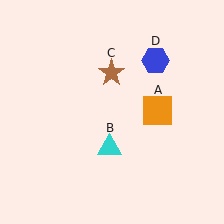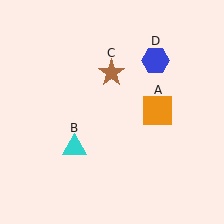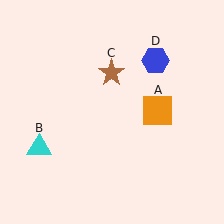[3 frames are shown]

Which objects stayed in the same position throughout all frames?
Orange square (object A) and brown star (object C) and blue hexagon (object D) remained stationary.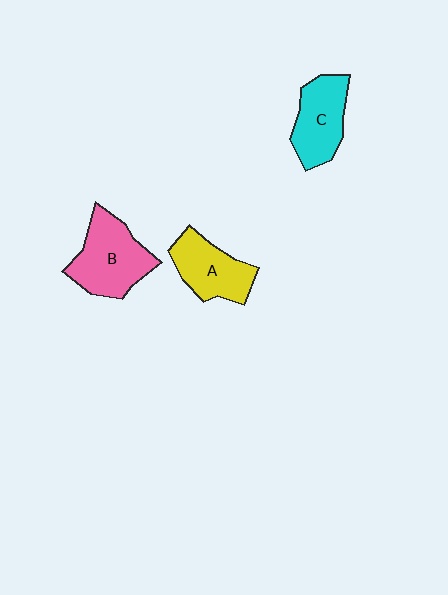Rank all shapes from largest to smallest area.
From largest to smallest: B (pink), C (cyan), A (yellow).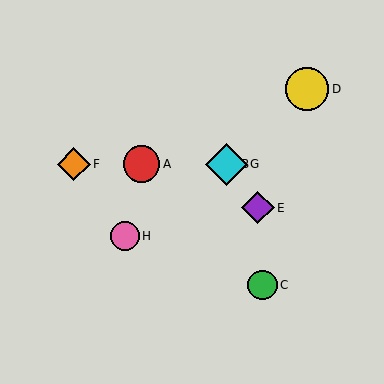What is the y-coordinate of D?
Object D is at y≈89.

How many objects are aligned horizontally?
4 objects (A, B, F, G) are aligned horizontally.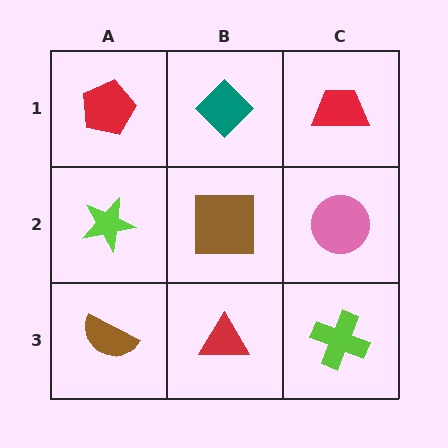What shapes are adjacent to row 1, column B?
A brown square (row 2, column B), a red pentagon (row 1, column A), a red trapezoid (row 1, column C).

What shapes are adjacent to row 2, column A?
A red pentagon (row 1, column A), a brown semicircle (row 3, column A), a brown square (row 2, column B).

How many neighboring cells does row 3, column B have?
3.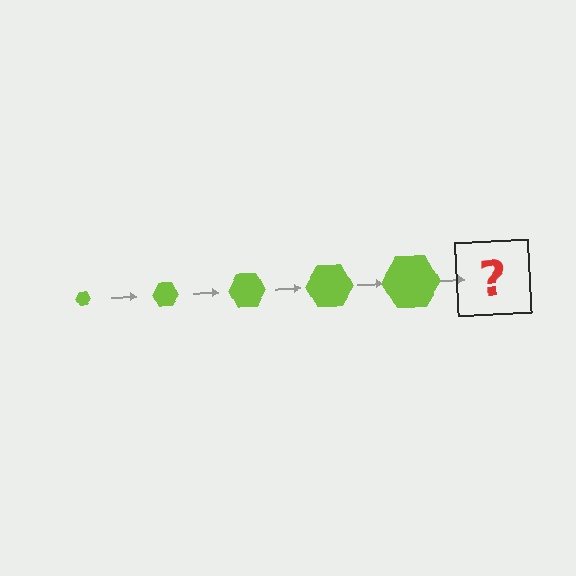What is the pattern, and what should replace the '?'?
The pattern is that the hexagon gets progressively larger each step. The '?' should be a lime hexagon, larger than the previous one.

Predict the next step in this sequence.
The next step is a lime hexagon, larger than the previous one.